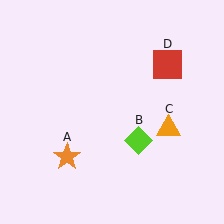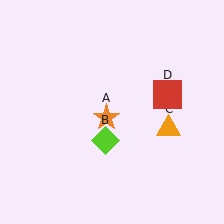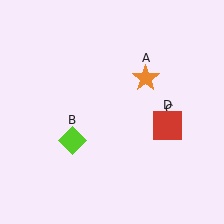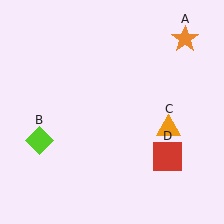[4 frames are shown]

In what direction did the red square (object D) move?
The red square (object D) moved down.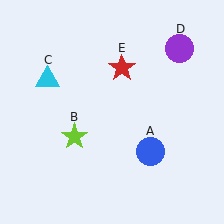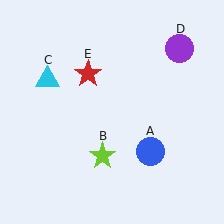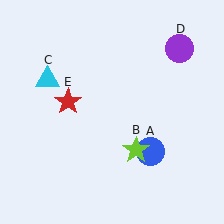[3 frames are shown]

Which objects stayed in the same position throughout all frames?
Blue circle (object A) and cyan triangle (object C) and purple circle (object D) remained stationary.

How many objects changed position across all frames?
2 objects changed position: lime star (object B), red star (object E).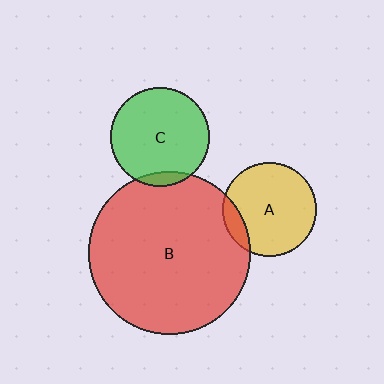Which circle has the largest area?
Circle B (red).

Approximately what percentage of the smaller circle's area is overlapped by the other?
Approximately 10%.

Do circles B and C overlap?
Yes.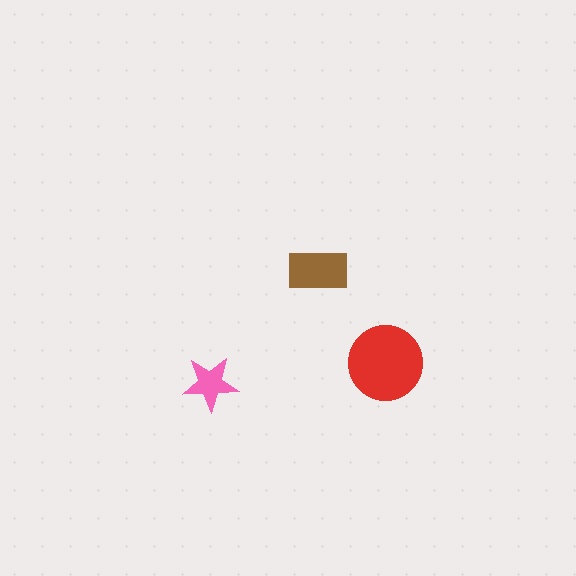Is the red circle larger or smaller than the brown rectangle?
Larger.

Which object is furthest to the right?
The red circle is rightmost.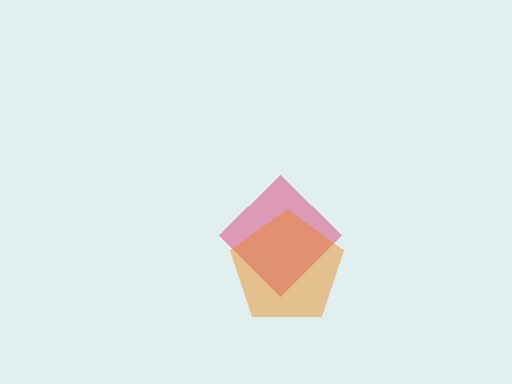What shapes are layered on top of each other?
The layered shapes are: a pink diamond, an orange pentagon.